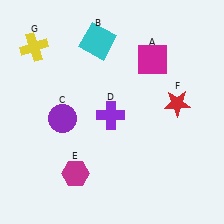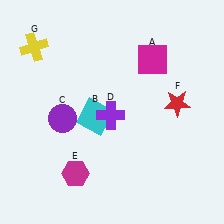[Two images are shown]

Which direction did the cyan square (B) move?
The cyan square (B) moved down.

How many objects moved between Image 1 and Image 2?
1 object moved between the two images.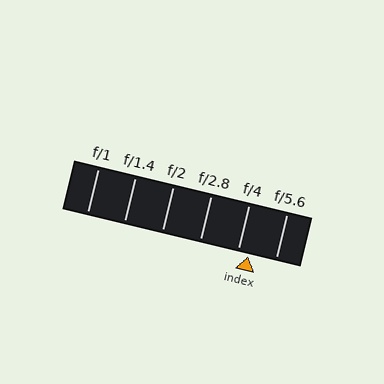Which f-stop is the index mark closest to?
The index mark is closest to f/4.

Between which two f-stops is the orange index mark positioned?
The index mark is between f/4 and f/5.6.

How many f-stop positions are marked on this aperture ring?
There are 6 f-stop positions marked.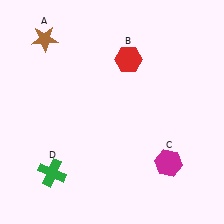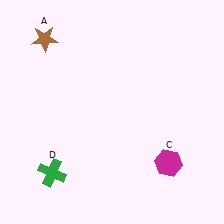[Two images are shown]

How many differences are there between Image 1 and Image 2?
There is 1 difference between the two images.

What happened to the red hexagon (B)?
The red hexagon (B) was removed in Image 2. It was in the top-right area of Image 1.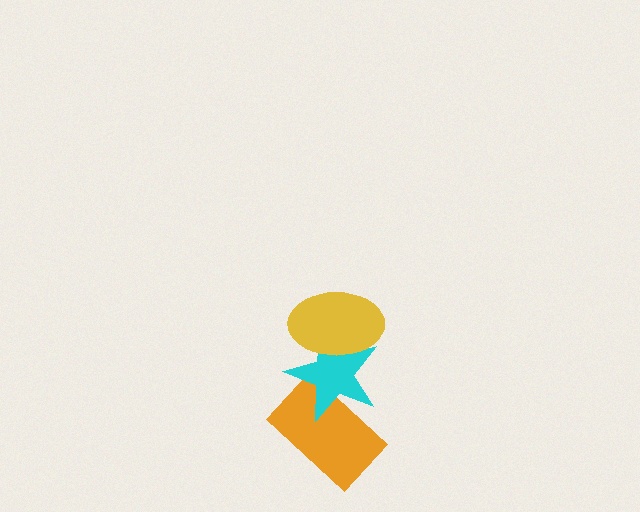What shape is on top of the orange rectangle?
The cyan star is on top of the orange rectangle.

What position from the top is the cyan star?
The cyan star is 2nd from the top.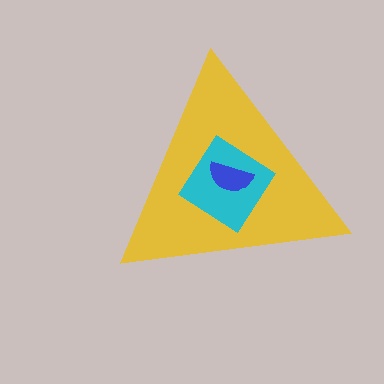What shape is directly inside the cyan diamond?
The blue semicircle.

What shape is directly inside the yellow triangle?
The cyan diamond.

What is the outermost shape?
The yellow triangle.